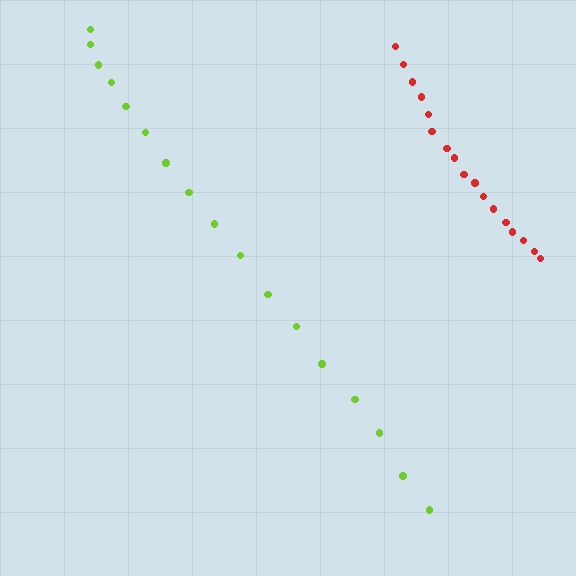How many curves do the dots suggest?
There are 2 distinct paths.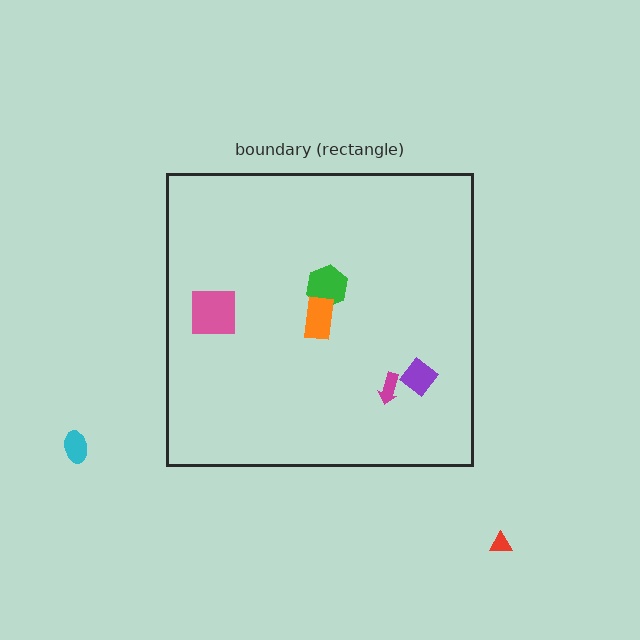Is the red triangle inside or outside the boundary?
Outside.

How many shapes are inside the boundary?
5 inside, 2 outside.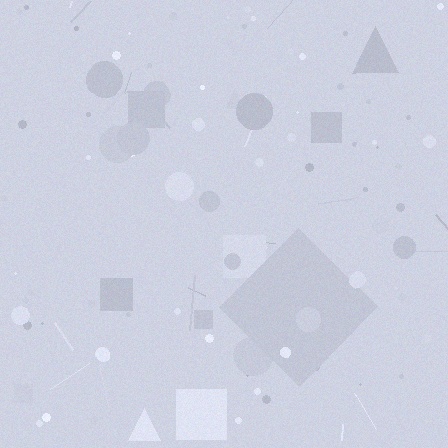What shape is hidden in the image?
A diamond is hidden in the image.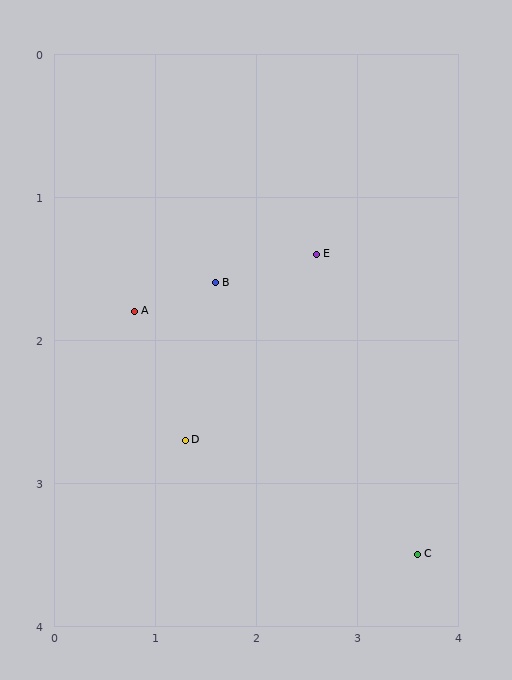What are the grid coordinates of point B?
Point B is at approximately (1.6, 1.6).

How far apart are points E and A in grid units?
Points E and A are about 1.8 grid units apart.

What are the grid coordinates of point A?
Point A is at approximately (0.8, 1.8).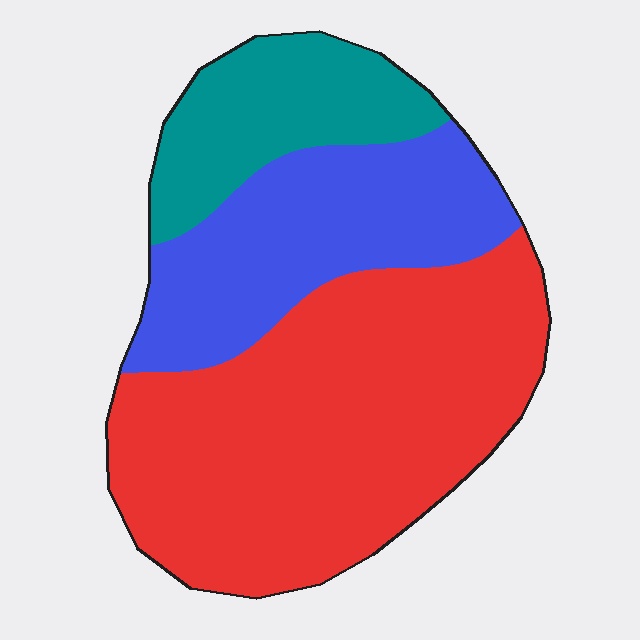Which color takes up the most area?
Red, at roughly 55%.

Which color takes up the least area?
Teal, at roughly 20%.